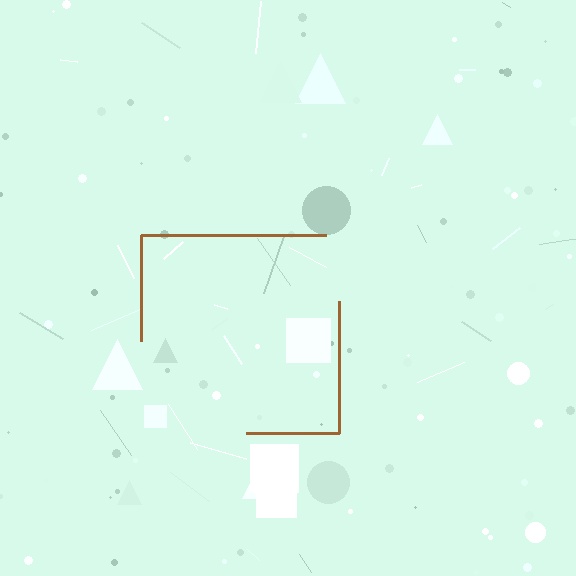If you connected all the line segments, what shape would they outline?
They would outline a square.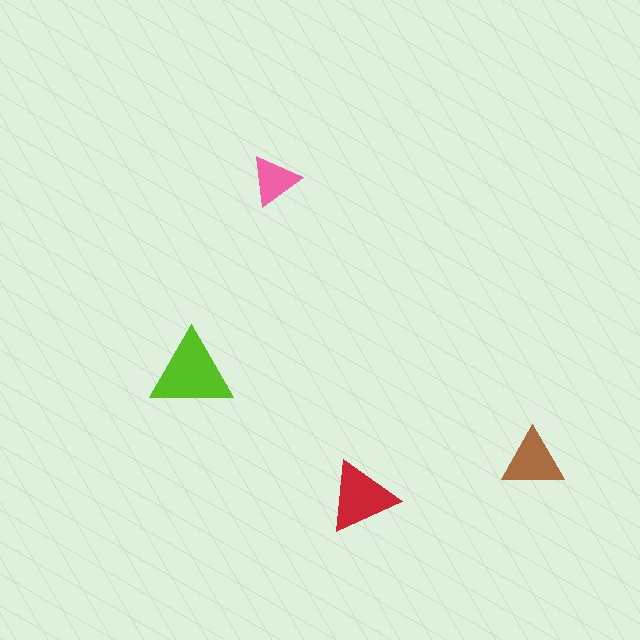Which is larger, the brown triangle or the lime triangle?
The lime one.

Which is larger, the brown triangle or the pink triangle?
The brown one.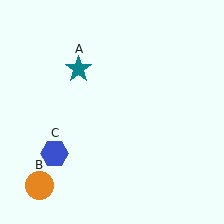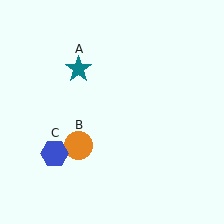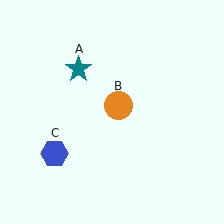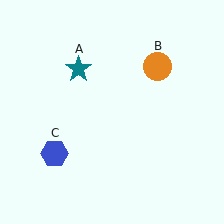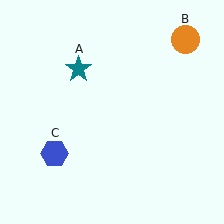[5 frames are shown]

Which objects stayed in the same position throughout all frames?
Teal star (object A) and blue hexagon (object C) remained stationary.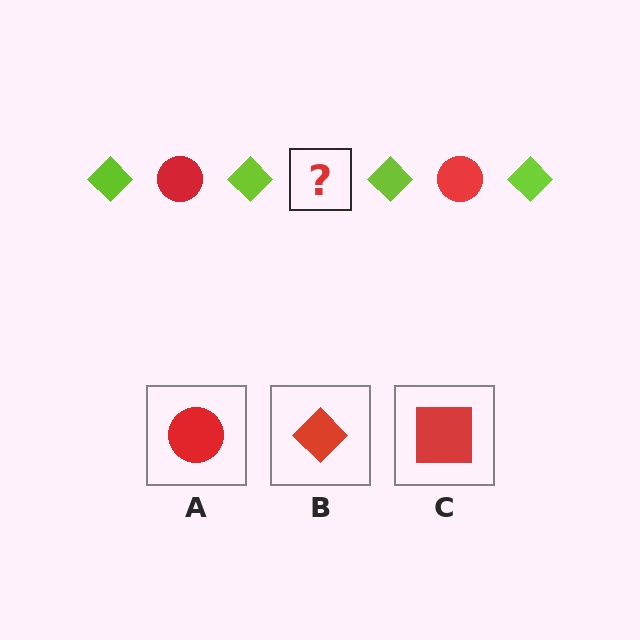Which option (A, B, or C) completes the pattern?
A.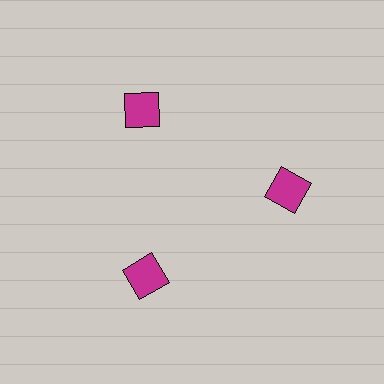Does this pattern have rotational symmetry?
Yes, this pattern has 3-fold rotational symmetry. It looks the same after rotating 120 degrees around the center.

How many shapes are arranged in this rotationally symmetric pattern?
There are 3 shapes, arranged in 3 groups of 1.